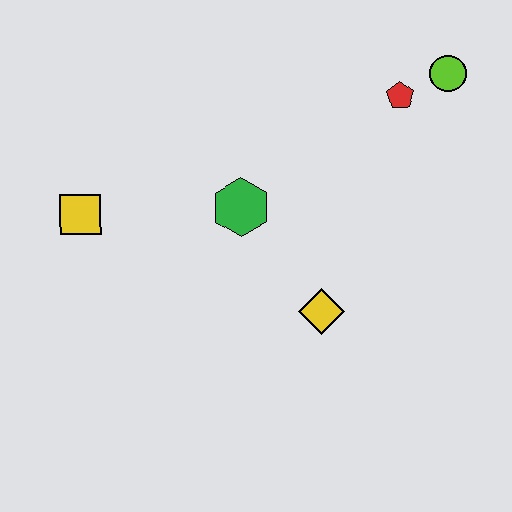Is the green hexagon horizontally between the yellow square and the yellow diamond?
Yes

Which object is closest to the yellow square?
The green hexagon is closest to the yellow square.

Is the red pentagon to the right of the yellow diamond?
Yes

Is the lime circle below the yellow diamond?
No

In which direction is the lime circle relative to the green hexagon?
The lime circle is to the right of the green hexagon.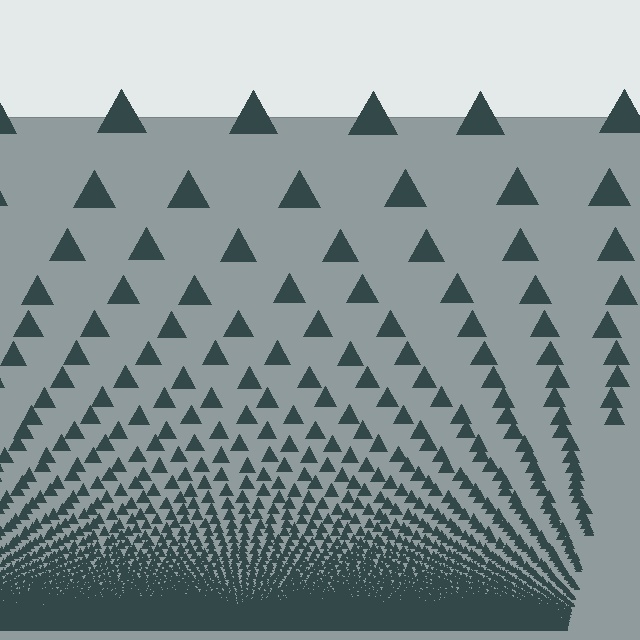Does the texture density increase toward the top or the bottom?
Density increases toward the bottom.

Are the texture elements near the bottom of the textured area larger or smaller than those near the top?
Smaller. The gradient is inverted — elements near the bottom are smaller and denser.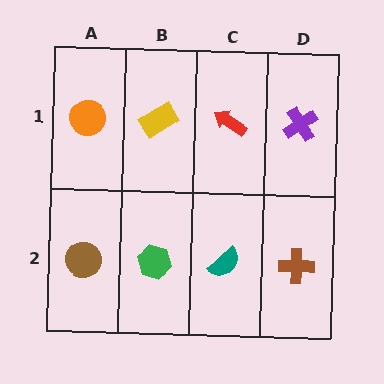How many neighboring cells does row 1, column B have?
3.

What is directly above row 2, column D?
A purple cross.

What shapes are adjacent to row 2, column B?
A yellow rectangle (row 1, column B), a brown circle (row 2, column A), a teal semicircle (row 2, column C).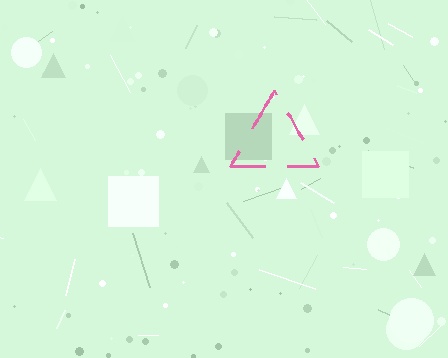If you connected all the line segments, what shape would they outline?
They would outline a triangle.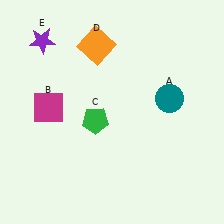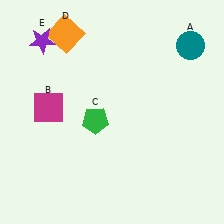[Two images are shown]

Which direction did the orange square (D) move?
The orange square (D) moved left.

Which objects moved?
The objects that moved are: the teal circle (A), the orange square (D).